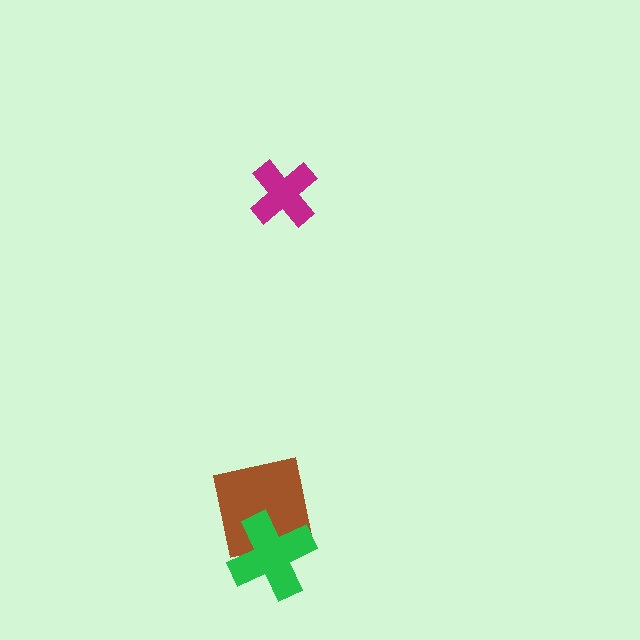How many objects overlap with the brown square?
1 object overlaps with the brown square.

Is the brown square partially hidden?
Yes, it is partially covered by another shape.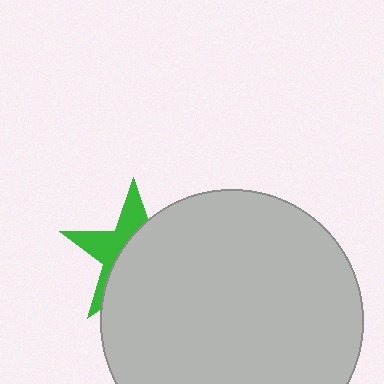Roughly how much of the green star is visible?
A small part of it is visible (roughly 39%).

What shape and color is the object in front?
The object in front is a light gray circle.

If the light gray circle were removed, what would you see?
You would see the complete green star.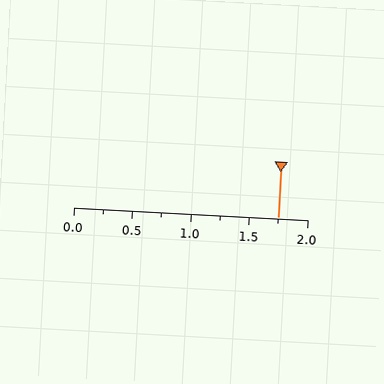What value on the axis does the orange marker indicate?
The marker indicates approximately 1.75.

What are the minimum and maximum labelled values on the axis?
The axis runs from 0.0 to 2.0.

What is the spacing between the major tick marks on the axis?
The major ticks are spaced 0.5 apart.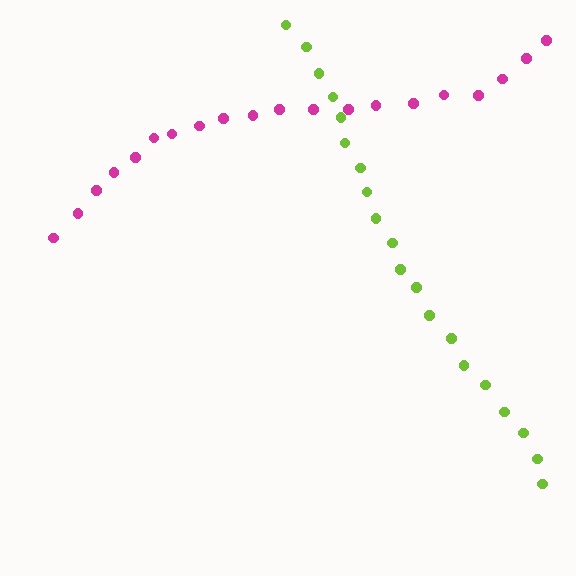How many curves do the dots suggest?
There are 2 distinct paths.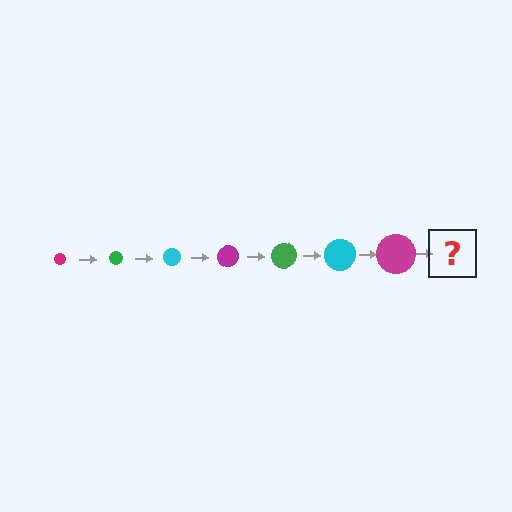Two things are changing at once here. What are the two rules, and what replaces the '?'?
The two rules are that the circle grows larger each step and the color cycles through magenta, green, and cyan. The '?' should be a green circle, larger than the previous one.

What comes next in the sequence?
The next element should be a green circle, larger than the previous one.